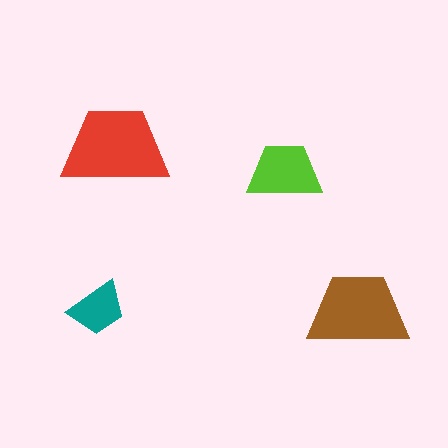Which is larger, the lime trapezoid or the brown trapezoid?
The brown one.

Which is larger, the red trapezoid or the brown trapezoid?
The red one.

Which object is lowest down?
The teal trapezoid is bottommost.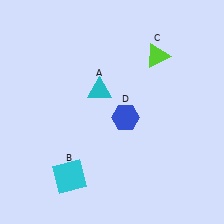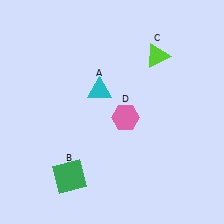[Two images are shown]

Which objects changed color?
B changed from cyan to green. D changed from blue to pink.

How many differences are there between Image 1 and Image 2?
There are 2 differences between the two images.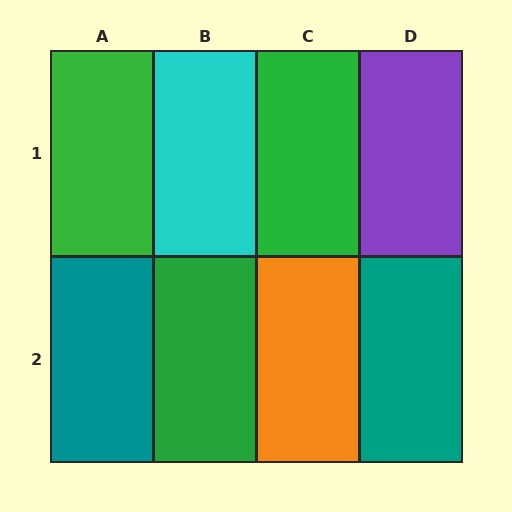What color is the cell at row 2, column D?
Teal.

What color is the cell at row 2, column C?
Orange.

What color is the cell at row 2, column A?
Teal.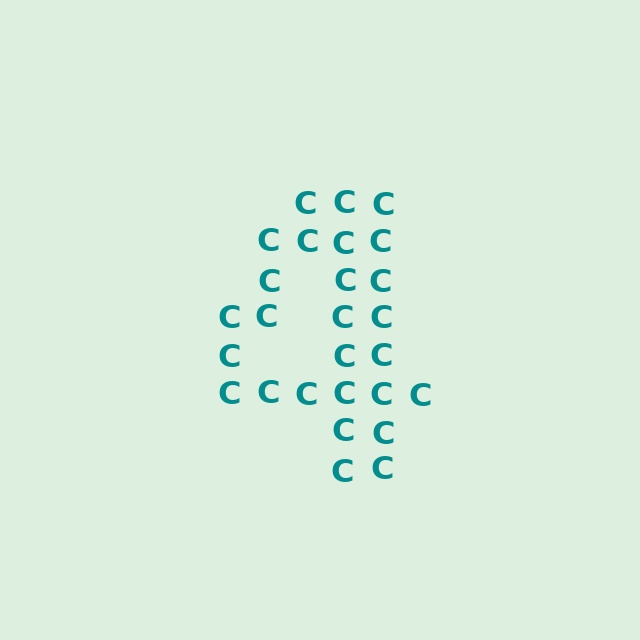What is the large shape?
The large shape is the digit 4.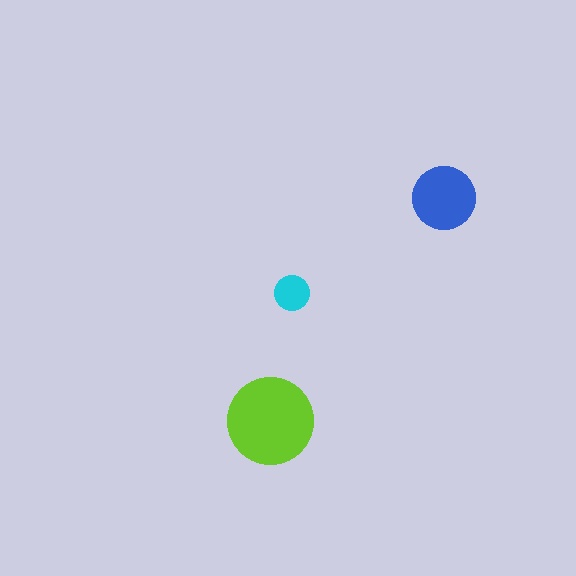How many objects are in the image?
There are 3 objects in the image.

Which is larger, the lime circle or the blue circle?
The lime one.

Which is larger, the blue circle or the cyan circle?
The blue one.